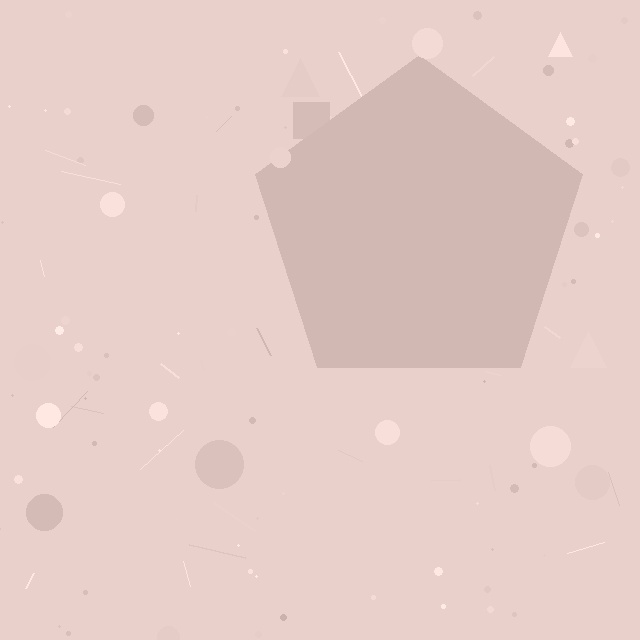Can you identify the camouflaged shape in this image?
The camouflaged shape is a pentagon.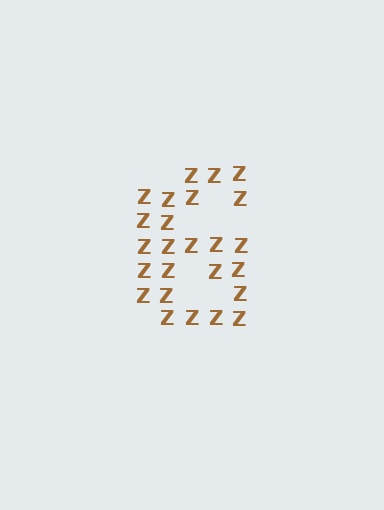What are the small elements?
The small elements are letter Z's.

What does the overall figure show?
The overall figure shows the digit 6.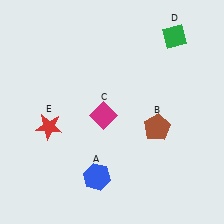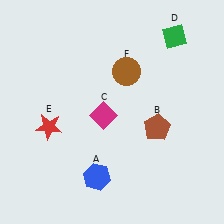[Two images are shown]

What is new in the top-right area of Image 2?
A brown circle (F) was added in the top-right area of Image 2.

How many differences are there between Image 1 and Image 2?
There is 1 difference between the two images.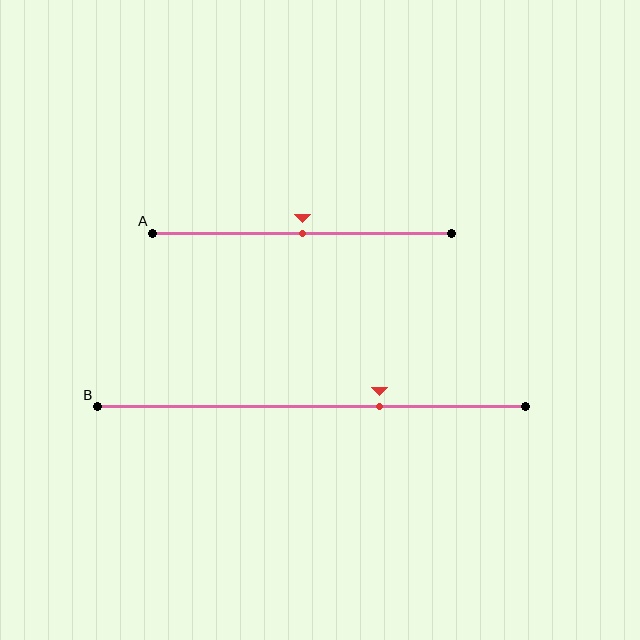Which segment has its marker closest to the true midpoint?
Segment A has its marker closest to the true midpoint.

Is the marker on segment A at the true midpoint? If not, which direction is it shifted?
Yes, the marker on segment A is at the true midpoint.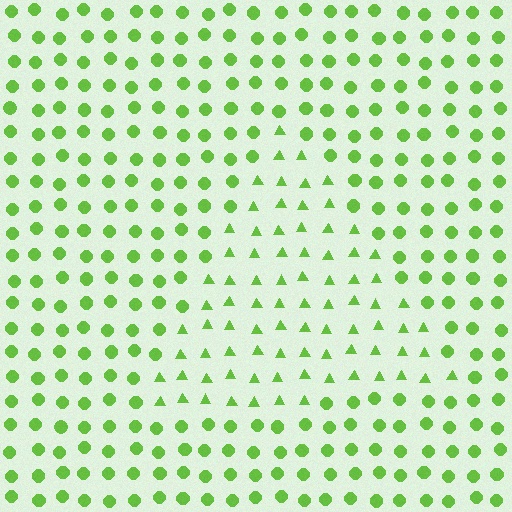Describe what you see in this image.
The image is filled with small lime elements arranged in a uniform grid. A triangle-shaped region contains triangles, while the surrounding area contains circles. The boundary is defined purely by the change in element shape.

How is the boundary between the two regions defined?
The boundary is defined by a change in element shape: triangles inside vs. circles outside. All elements share the same color and spacing.